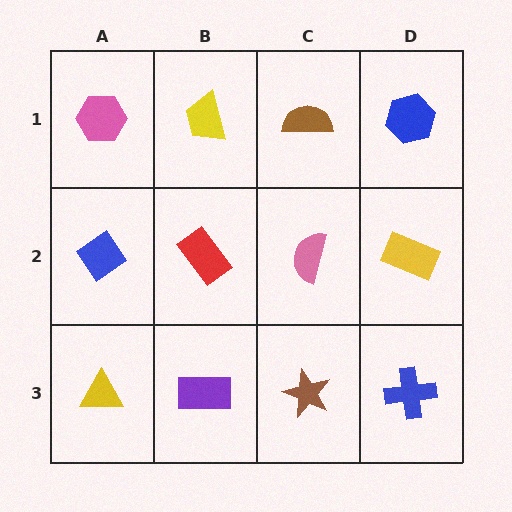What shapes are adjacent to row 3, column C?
A pink semicircle (row 2, column C), a purple rectangle (row 3, column B), a blue cross (row 3, column D).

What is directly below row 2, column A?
A yellow triangle.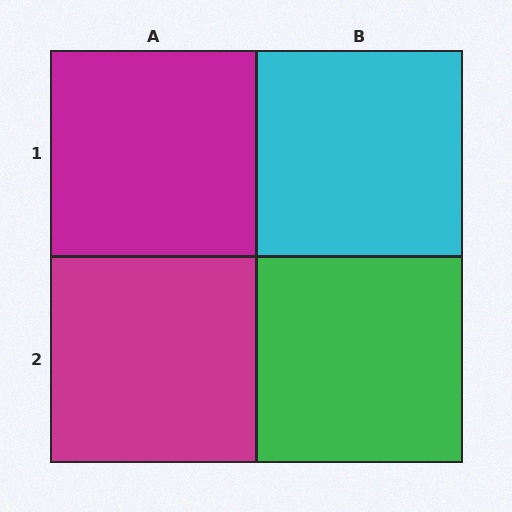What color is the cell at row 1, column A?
Magenta.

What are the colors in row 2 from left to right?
Magenta, green.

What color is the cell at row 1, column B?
Cyan.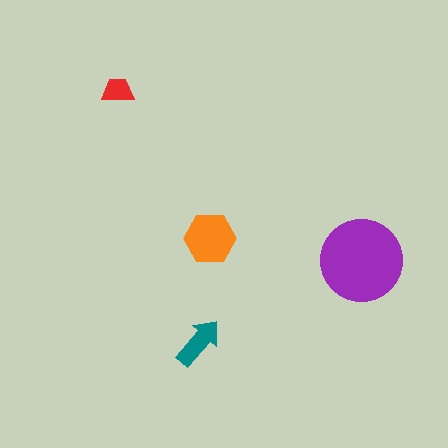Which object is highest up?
The red trapezoid is topmost.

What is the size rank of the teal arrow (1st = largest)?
3rd.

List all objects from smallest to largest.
The red trapezoid, the teal arrow, the orange hexagon, the purple circle.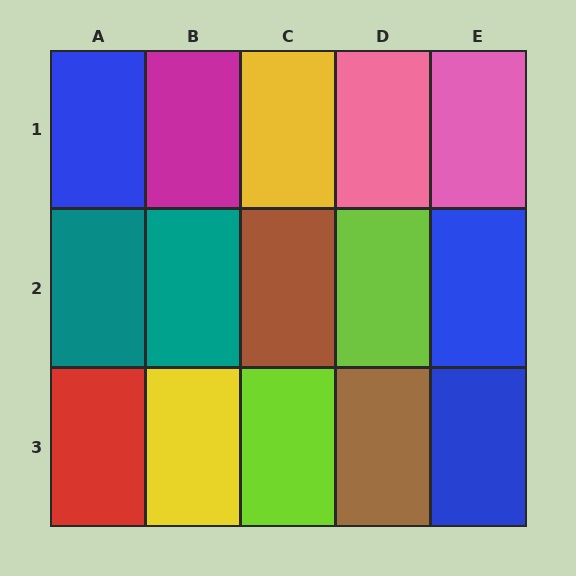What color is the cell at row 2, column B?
Teal.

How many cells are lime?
2 cells are lime.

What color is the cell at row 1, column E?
Pink.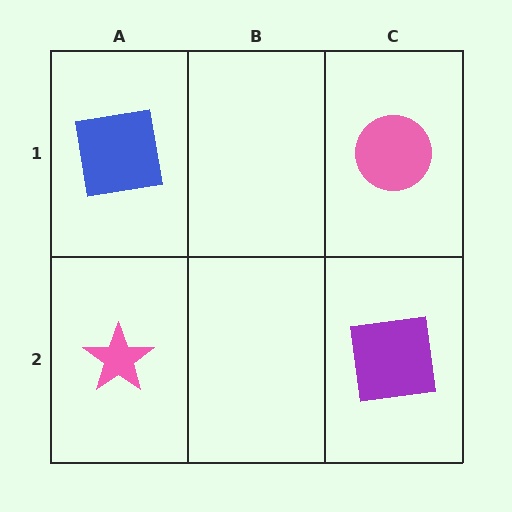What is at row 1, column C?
A pink circle.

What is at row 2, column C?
A purple square.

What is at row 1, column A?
A blue square.